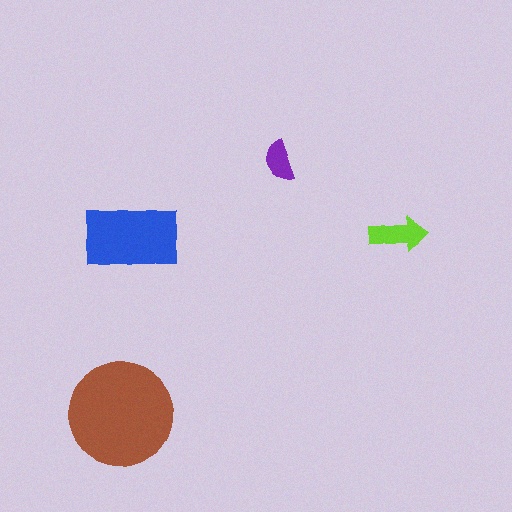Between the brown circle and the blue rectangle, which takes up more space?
The brown circle.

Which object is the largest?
The brown circle.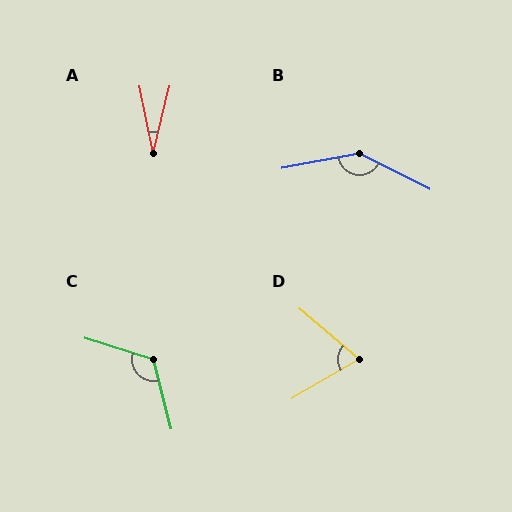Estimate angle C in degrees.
Approximately 121 degrees.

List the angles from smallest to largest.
A (26°), D (71°), C (121°), B (143°).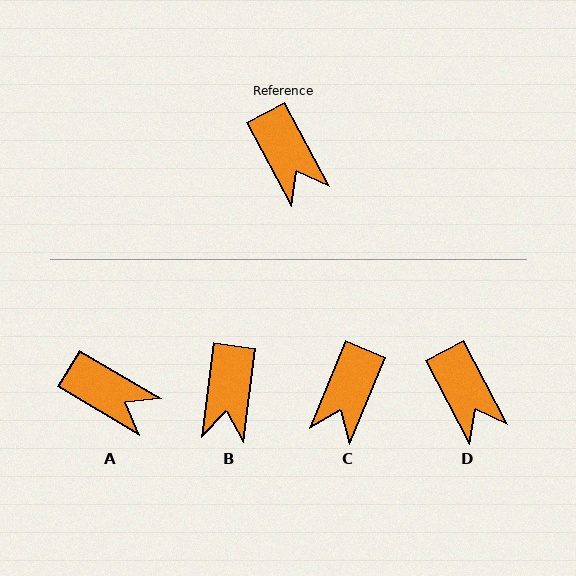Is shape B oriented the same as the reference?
No, it is off by about 35 degrees.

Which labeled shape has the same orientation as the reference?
D.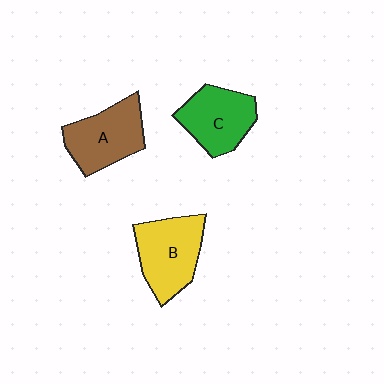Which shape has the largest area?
Shape B (yellow).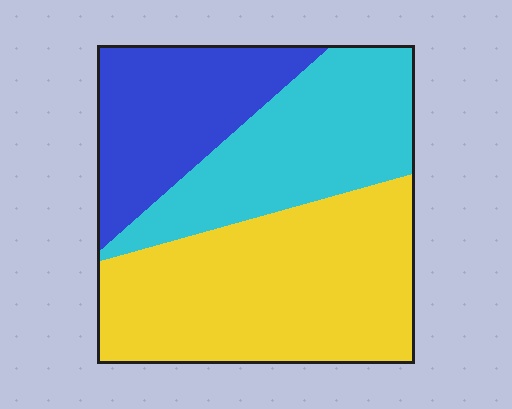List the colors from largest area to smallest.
From largest to smallest: yellow, cyan, blue.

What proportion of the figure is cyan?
Cyan covers roughly 30% of the figure.